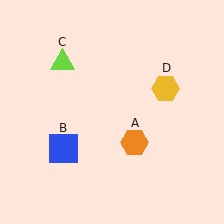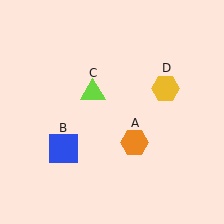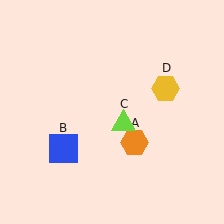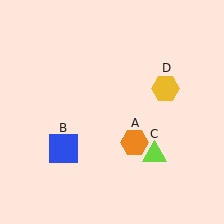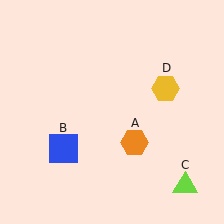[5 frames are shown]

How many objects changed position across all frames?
1 object changed position: lime triangle (object C).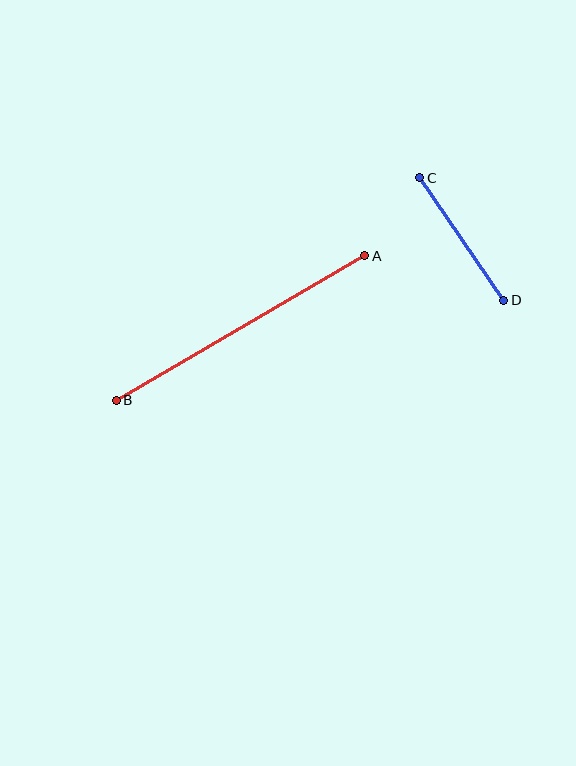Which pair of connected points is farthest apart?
Points A and B are farthest apart.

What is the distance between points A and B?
The distance is approximately 288 pixels.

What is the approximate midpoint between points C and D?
The midpoint is at approximately (462, 239) pixels.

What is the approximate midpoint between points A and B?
The midpoint is at approximately (240, 328) pixels.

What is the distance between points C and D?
The distance is approximately 149 pixels.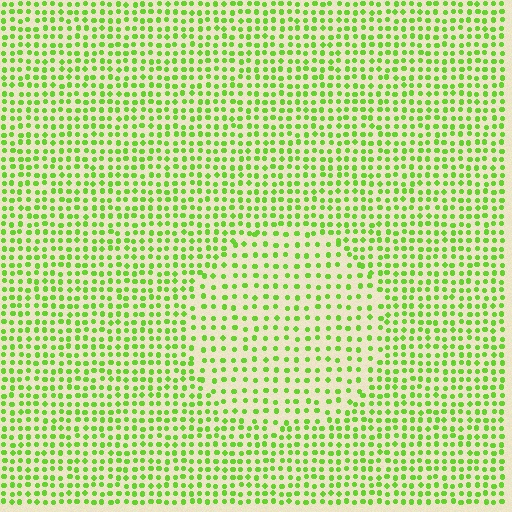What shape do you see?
I see a circle.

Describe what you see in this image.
The image contains small lime elements arranged at two different densities. A circle-shaped region is visible where the elements are less densely packed than the surrounding area.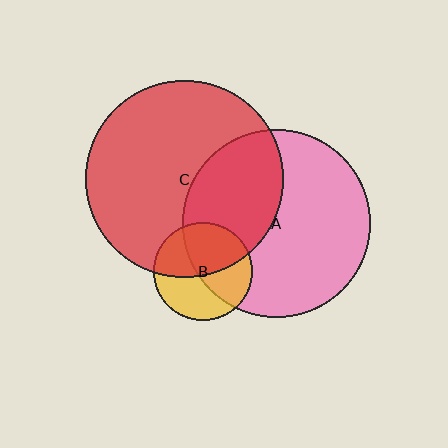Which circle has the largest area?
Circle C (red).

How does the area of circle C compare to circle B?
Approximately 4.0 times.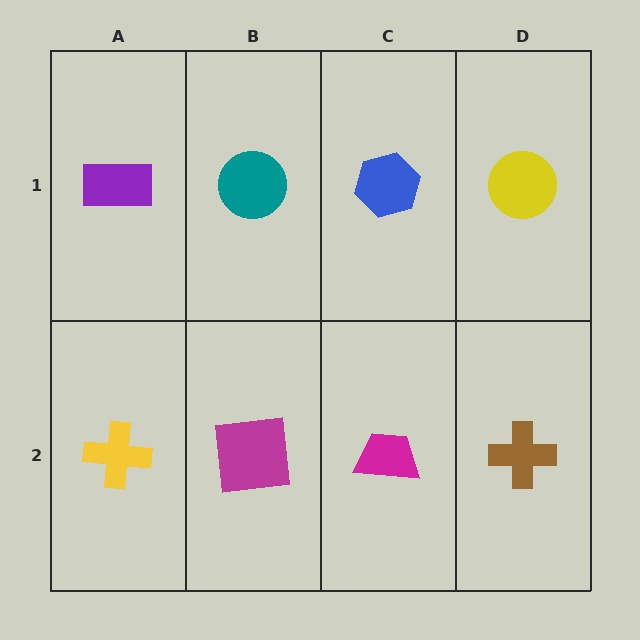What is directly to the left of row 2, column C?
A magenta square.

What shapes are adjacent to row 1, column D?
A brown cross (row 2, column D), a blue hexagon (row 1, column C).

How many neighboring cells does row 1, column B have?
3.